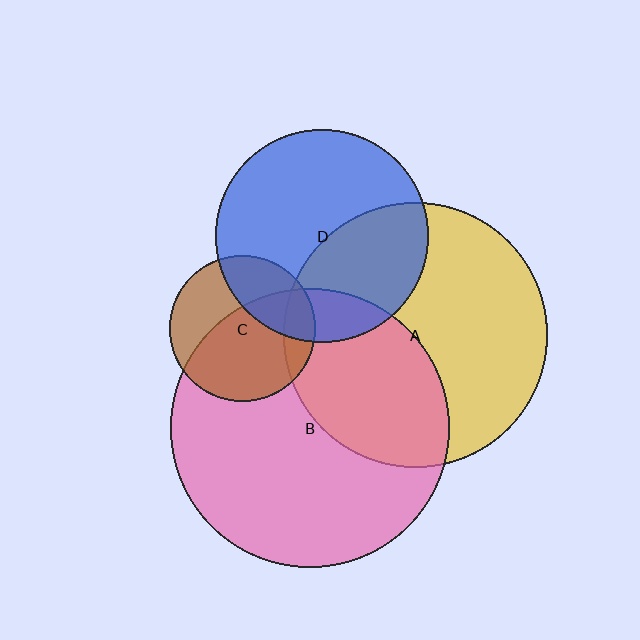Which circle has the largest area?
Circle B (pink).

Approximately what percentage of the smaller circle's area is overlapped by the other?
Approximately 40%.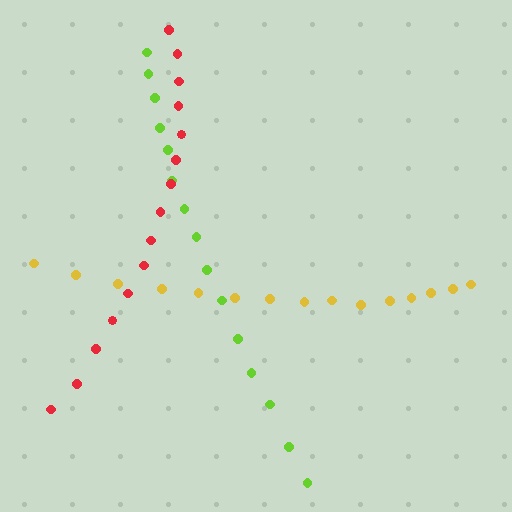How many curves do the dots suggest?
There are 3 distinct paths.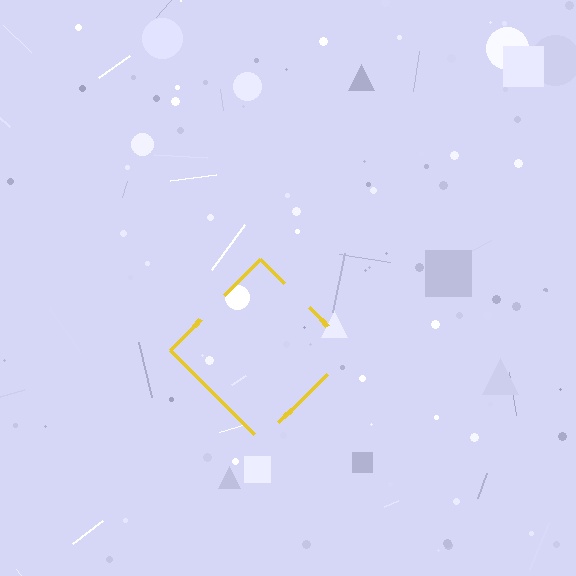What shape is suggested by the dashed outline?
The dashed outline suggests a diamond.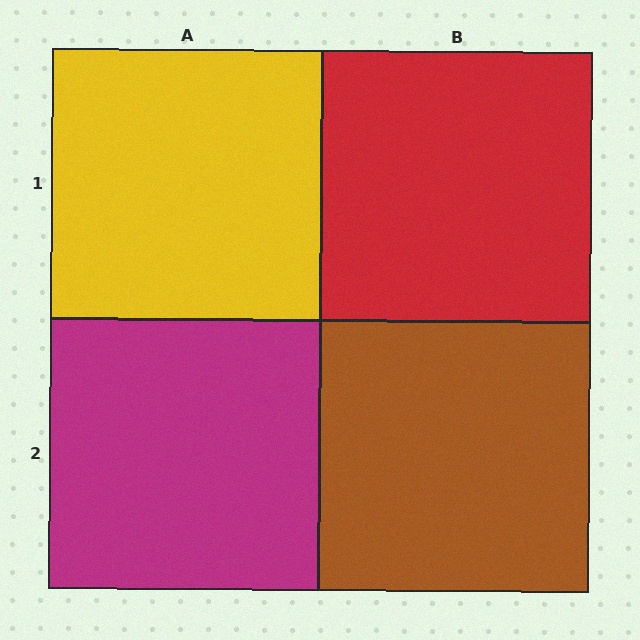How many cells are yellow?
1 cell is yellow.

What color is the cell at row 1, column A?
Yellow.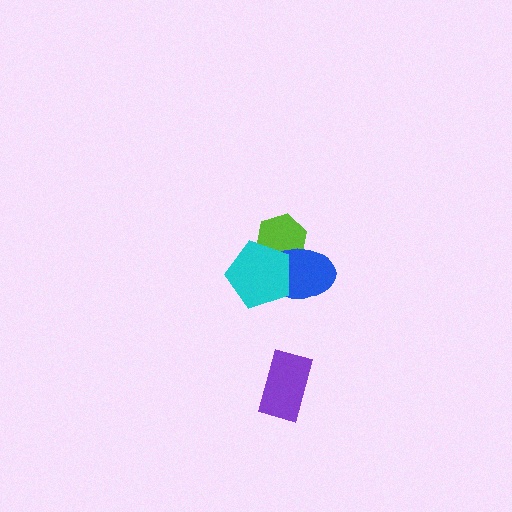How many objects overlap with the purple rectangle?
0 objects overlap with the purple rectangle.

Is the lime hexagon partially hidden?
Yes, it is partially covered by another shape.